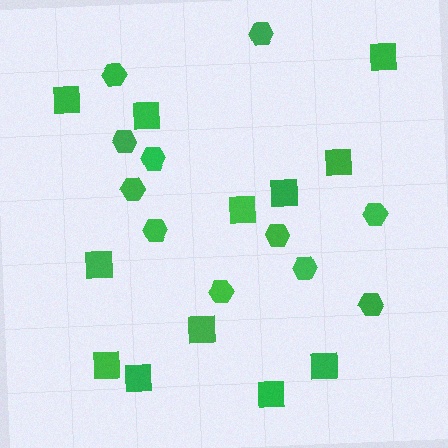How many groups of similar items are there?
There are 2 groups: one group of squares (12) and one group of hexagons (11).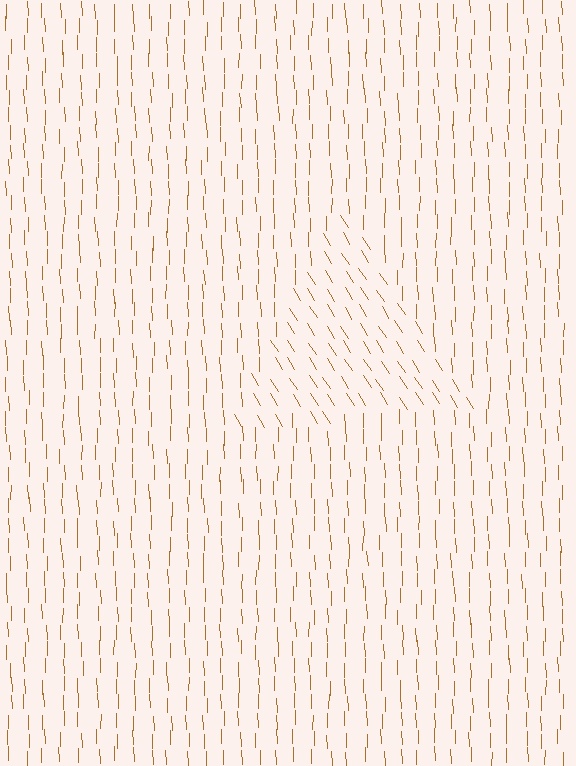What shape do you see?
I see a triangle.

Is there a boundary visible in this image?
Yes, there is a texture boundary formed by a change in line orientation.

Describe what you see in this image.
The image is filled with small brown line segments. A triangle region in the image has lines oriented differently from the surrounding lines, creating a visible texture boundary.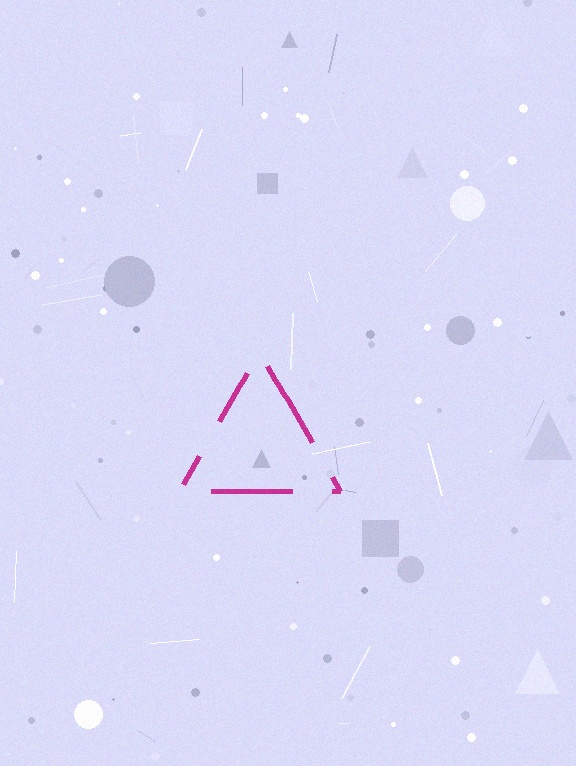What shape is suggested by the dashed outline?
The dashed outline suggests a triangle.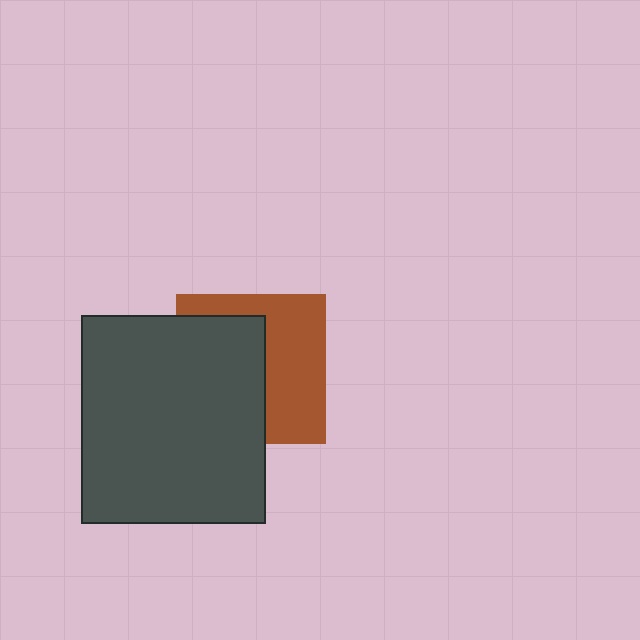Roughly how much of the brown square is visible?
About half of it is visible (roughly 49%).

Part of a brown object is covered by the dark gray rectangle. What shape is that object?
It is a square.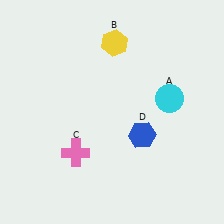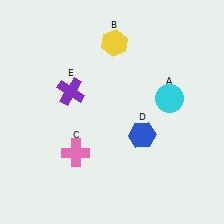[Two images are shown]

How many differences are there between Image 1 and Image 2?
There is 1 difference between the two images.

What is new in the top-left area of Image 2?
A purple cross (E) was added in the top-left area of Image 2.